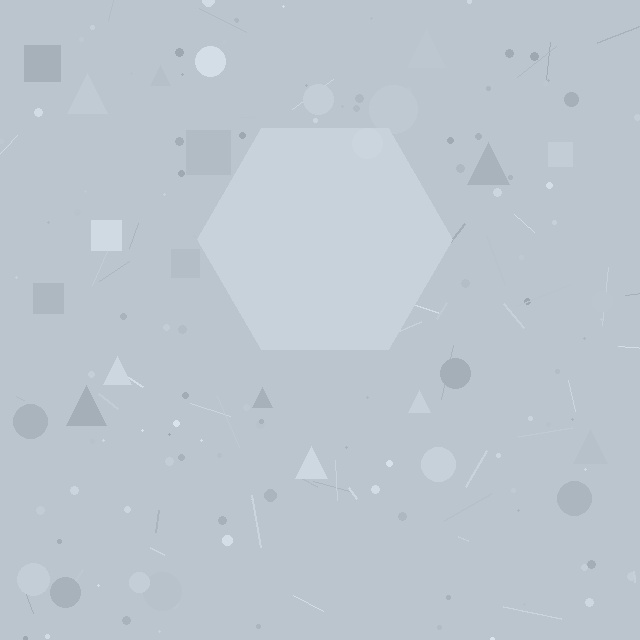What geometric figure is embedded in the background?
A hexagon is embedded in the background.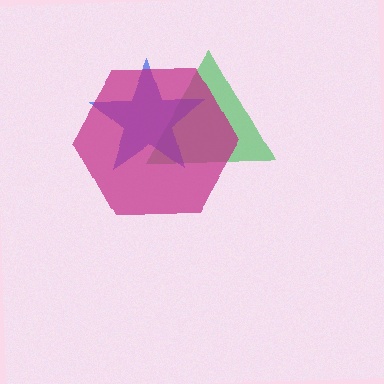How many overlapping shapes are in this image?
There are 3 overlapping shapes in the image.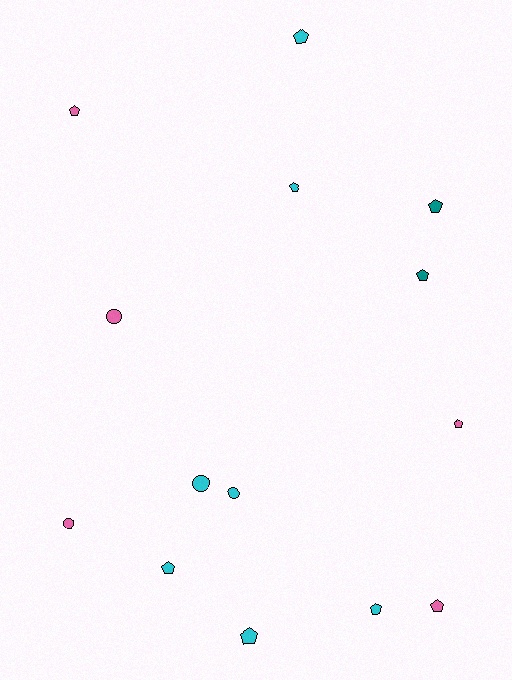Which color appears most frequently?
Cyan, with 7 objects.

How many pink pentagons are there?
There are 3 pink pentagons.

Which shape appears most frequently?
Pentagon, with 10 objects.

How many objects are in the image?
There are 14 objects.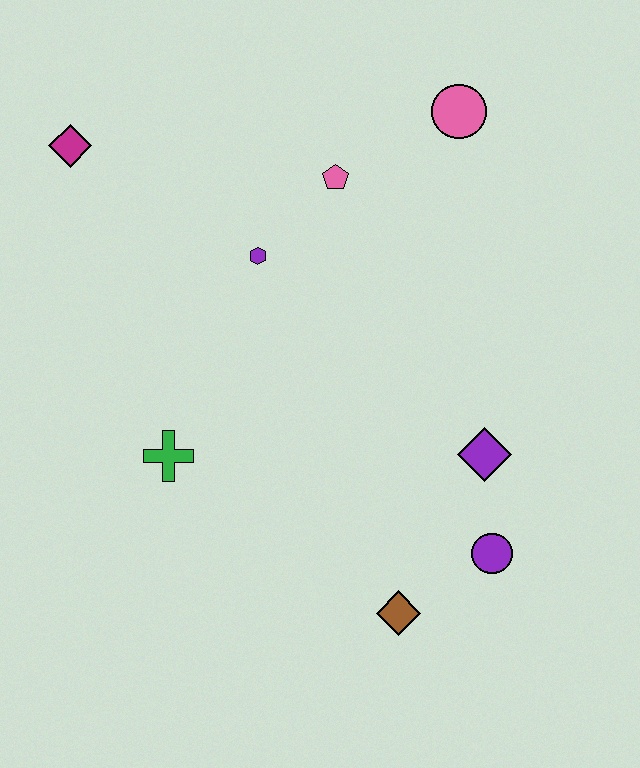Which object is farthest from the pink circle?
The brown diamond is farthest from the pink circle.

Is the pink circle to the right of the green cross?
Yes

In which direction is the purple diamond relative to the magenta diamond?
The purple diamond is to the right of the magenta diamond.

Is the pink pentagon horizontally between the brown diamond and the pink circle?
No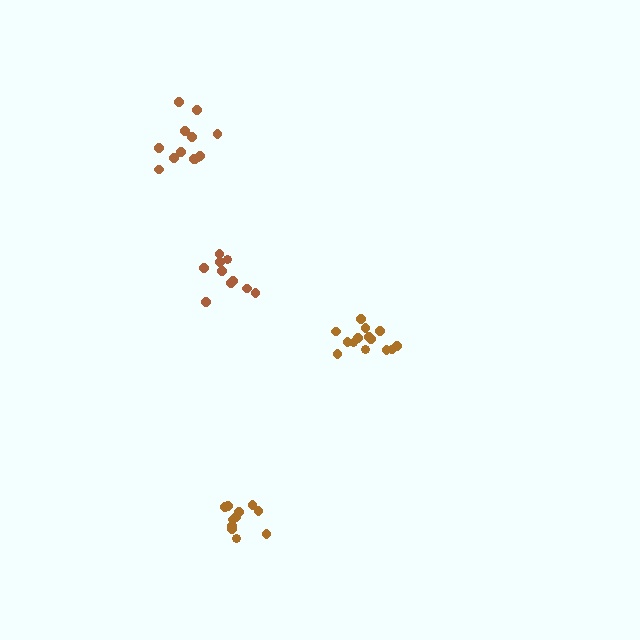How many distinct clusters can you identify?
There are 4 distinct clusters.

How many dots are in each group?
Group 1: 13 dots, Group 2: 14 dots, Group 3: 10 dots, Group 4: 11 dots (48 total).